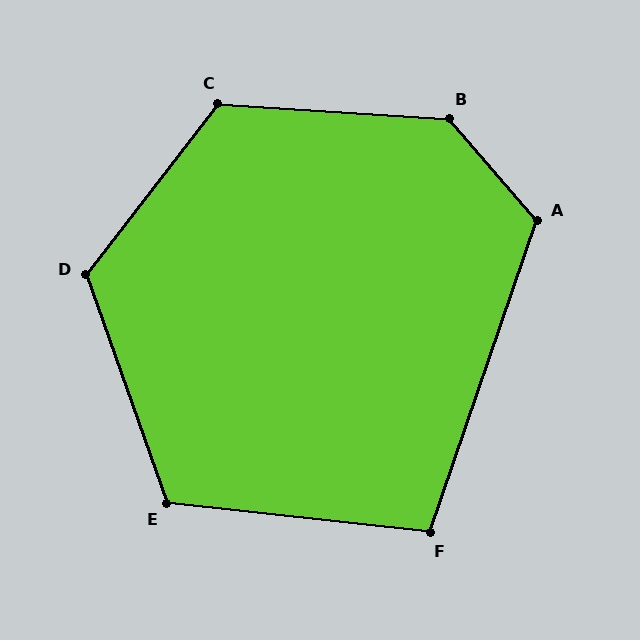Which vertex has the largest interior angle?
B, at approximately 135 degrees.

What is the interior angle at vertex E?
Approximately 116 degrees (obtuse).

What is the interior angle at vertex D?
Approximately 123 degrees (obtuse).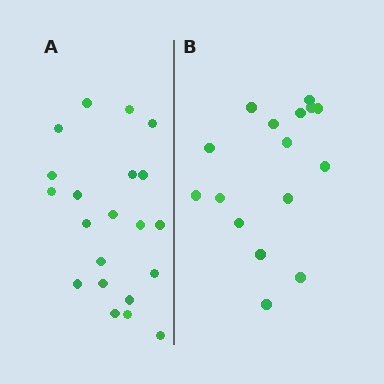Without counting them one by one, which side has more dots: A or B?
Region A (the left region) has more dots.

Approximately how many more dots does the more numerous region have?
Region A has about 5 more dots than region B.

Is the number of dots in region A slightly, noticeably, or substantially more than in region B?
Region A has noticeably more, but not dramatically so. The ratio is roughly 1.3 to 1.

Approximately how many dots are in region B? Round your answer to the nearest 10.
About 20 dots. (The exact count is 16, which rounds to 20.)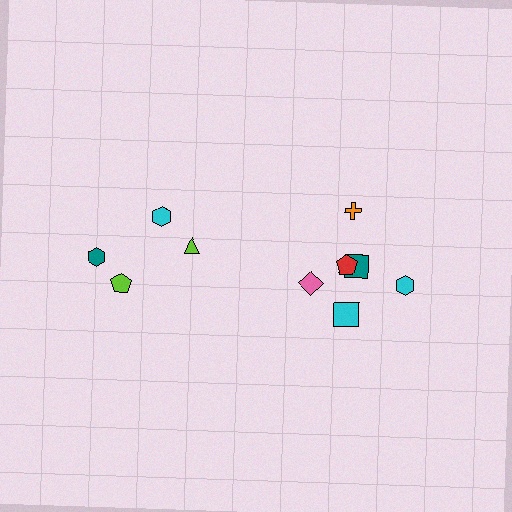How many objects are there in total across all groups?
There are 10 objects.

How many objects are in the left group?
There are 4 objects.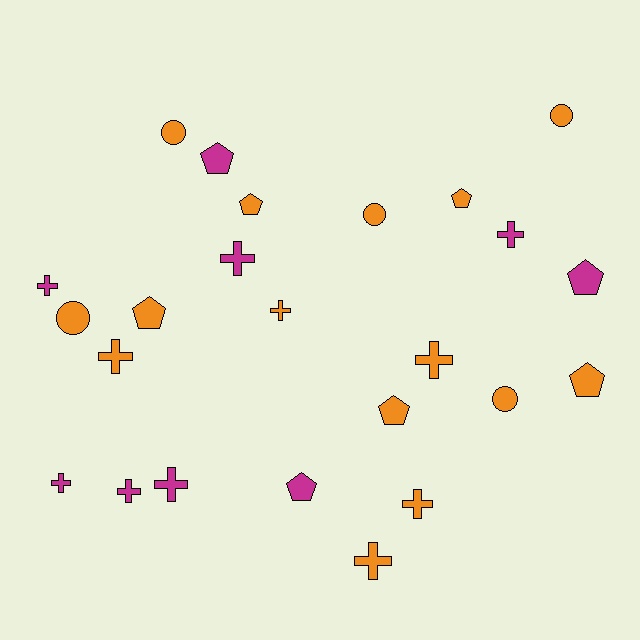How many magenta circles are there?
There are no magenta circles.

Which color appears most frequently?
Orange, with 15 objects.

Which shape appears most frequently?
Cross, with 11 objects.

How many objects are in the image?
There are 24 objects.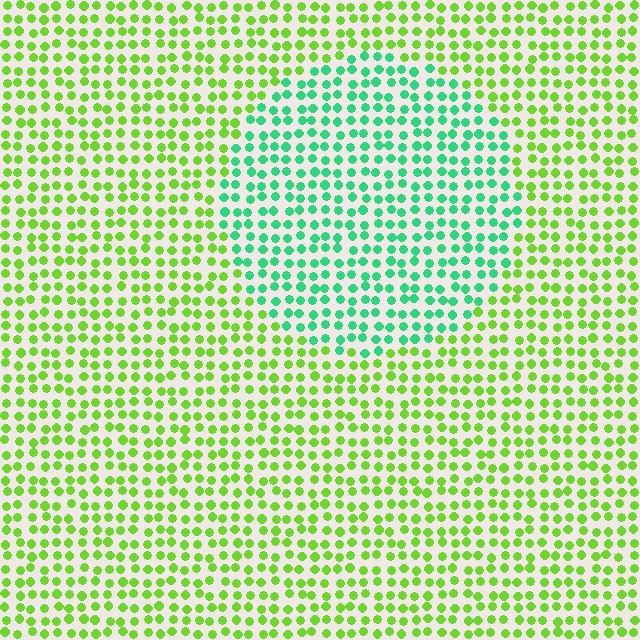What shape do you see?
I see a circle.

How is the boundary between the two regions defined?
The boundary is defined purely by a slight shift in hue (about 52 degrees). Spacing, size, and orientation are identical on both sides.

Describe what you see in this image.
The image is filled with small lime elements in a uniform arrangement. A circle-shaped region is visible where the elements are tinted to a slightly different hue, forming a subtle color boundary.